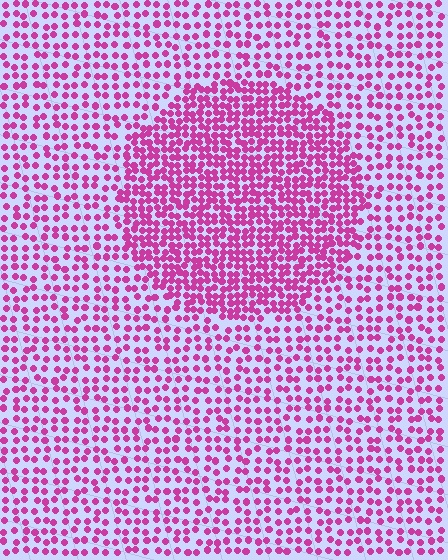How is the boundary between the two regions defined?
The boundary is defined by a change in element density (approximately 1.9x ratio). All elements are the same color, size, and shape.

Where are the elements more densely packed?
The elements are more densely packed inside the circle boundary.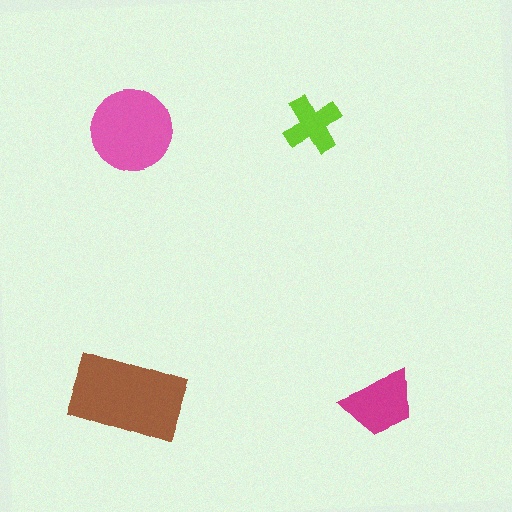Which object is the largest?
The brown rectangle.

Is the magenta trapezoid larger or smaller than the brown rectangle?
Smaller.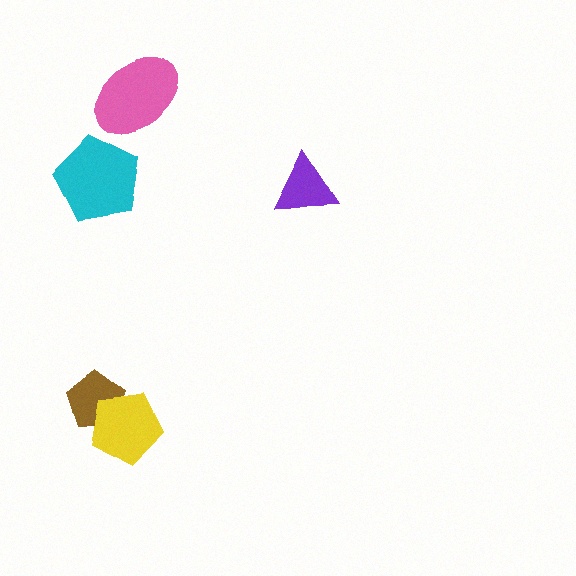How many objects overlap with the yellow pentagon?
1 object overlaps with the yellow pentagon.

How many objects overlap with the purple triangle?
0 objects overlap with the purple triangle.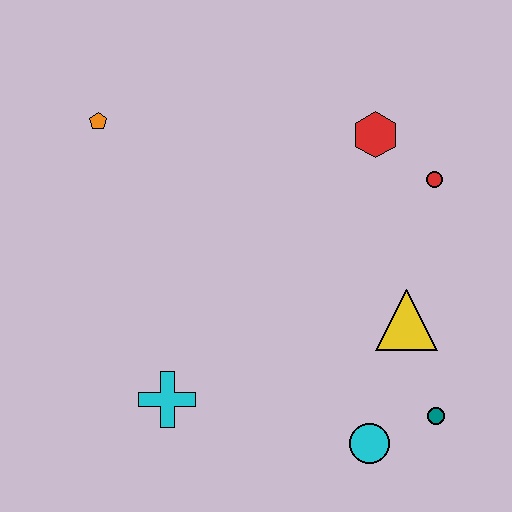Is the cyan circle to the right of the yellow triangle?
No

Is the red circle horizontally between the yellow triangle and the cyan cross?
No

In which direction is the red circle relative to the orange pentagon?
The red circle is to the right of the orange pentagon.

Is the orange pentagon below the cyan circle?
No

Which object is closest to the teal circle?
The cyan circle is closest to the teal circle.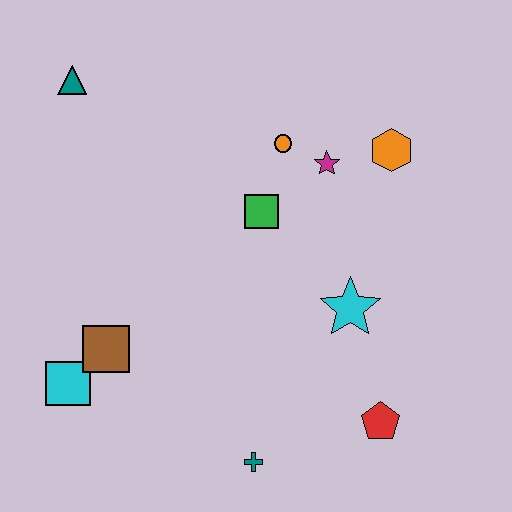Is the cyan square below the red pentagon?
No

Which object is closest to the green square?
The orange circle is closest to the green square.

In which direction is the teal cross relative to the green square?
The teal cross is below the green square.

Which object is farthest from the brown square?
The orange hexagon is farthest from the brown square.